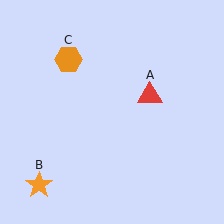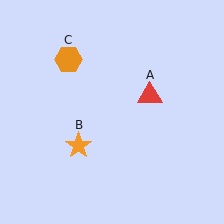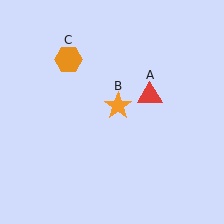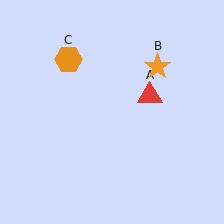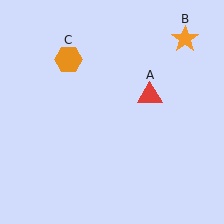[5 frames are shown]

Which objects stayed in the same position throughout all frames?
Red triangle (object A) and orange hexagon (object C) remained stationary.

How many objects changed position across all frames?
1 object changed position: orange star (object B).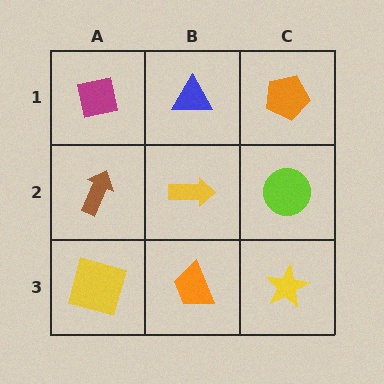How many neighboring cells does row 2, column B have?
4.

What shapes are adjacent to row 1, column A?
A brown arrow (row 2, column A), a blue triangle (row 1, column B).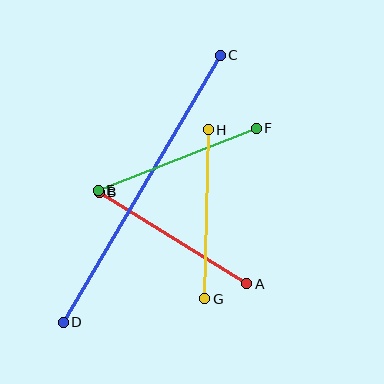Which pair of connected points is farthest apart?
Points C and D are farthest apart.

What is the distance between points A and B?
The distance is approximately 174 pixels.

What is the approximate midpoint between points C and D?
The midpoint is at approximately (142, 189) pixels.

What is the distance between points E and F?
The distance is approximately 170 pixels.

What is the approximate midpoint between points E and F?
The midpoint is at approximately (177, 159) pixels.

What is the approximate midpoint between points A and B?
The midpoint is at approximately (173, 238) pixels.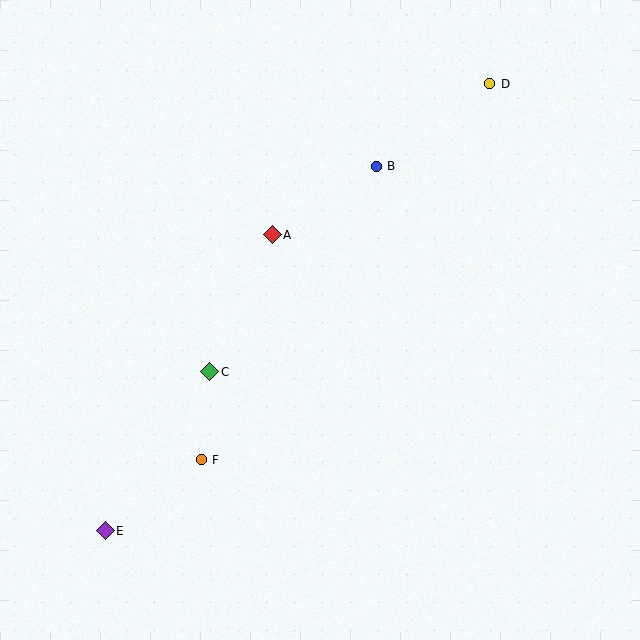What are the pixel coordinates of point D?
Point D is at (490, 84).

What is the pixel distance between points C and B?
The distance between C and B is 264 pixels.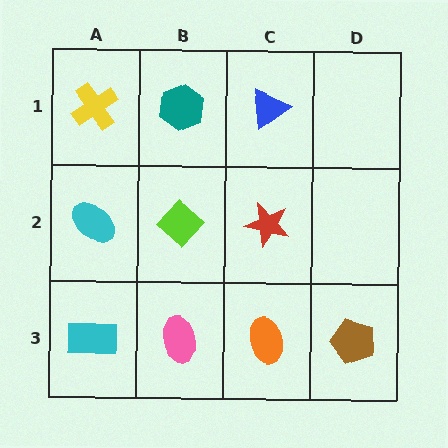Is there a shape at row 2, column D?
No, that cell is empty.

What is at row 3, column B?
A pink ellipse.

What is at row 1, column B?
A teal hexagon.